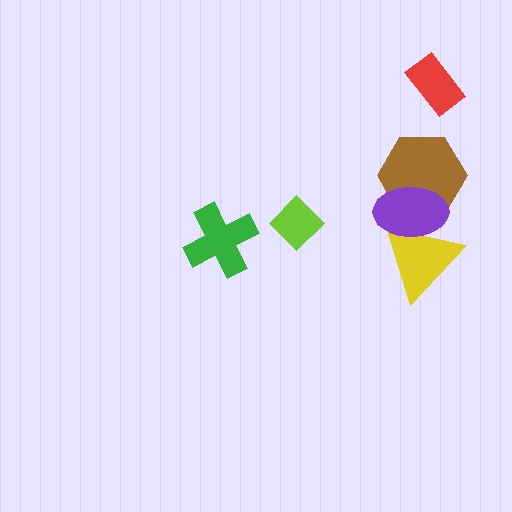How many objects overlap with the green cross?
0 objects overlap with the green cross.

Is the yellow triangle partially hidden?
Yes, it is partially covered by another shape.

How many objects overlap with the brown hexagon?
1 object overlaps with the brown hexagon.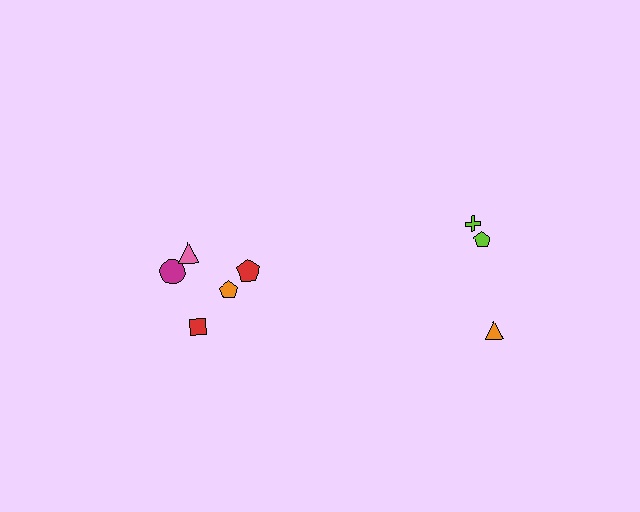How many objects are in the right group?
There are 3 objects.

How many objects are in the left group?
There are 5 objects.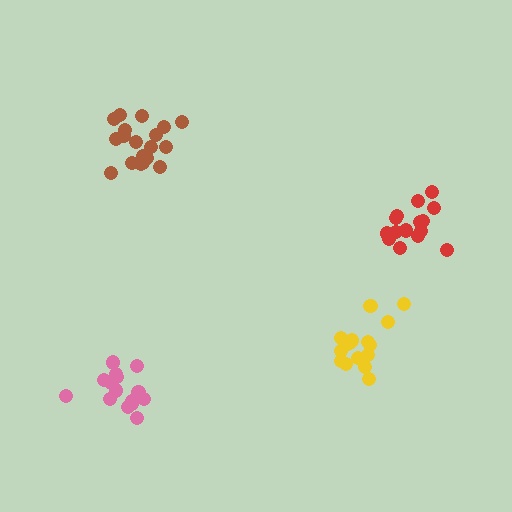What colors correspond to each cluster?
The clusters are colored: pink, yellow, brown, red.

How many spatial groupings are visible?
There are 4 spatial groupings.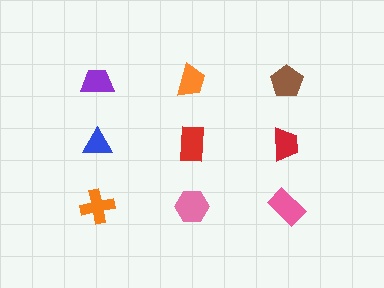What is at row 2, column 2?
A red rectangle.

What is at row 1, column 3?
A brown pentagon.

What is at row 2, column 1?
A blue triangle.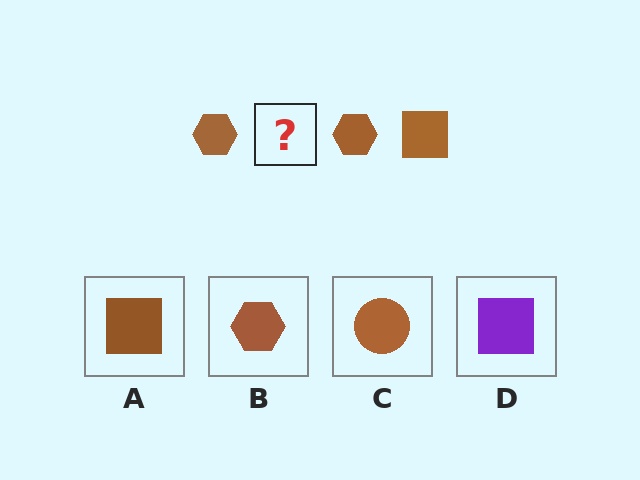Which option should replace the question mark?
Option A.